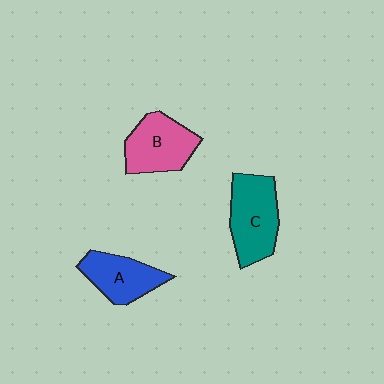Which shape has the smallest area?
Shape A (blue).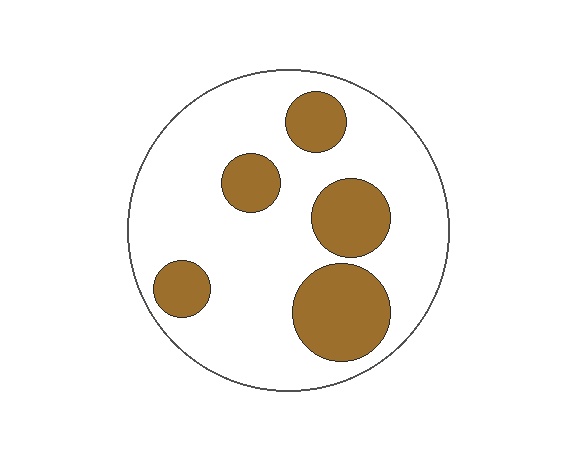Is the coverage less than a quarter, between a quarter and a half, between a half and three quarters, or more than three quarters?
Between a quarter and a half.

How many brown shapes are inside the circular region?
5.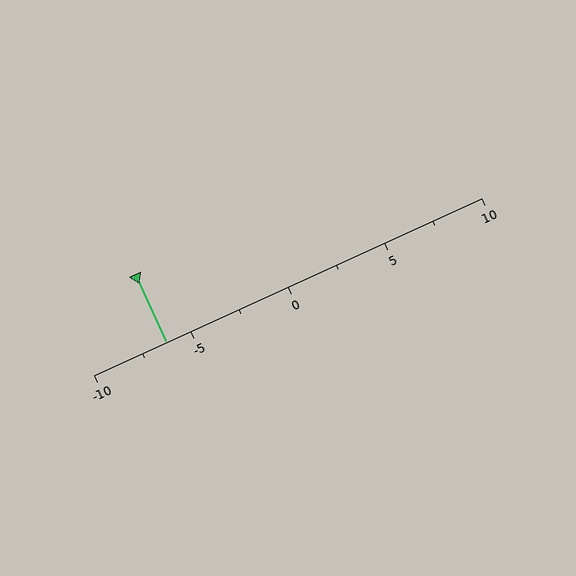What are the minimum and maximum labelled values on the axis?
The axis runs from -10 to 10.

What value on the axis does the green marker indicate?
The marker indicates approximately -6.2.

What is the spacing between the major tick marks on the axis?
The major ticks are spaced 5 apart.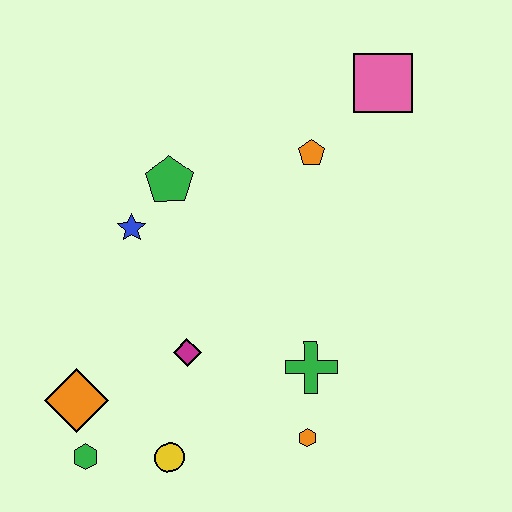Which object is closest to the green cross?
The orange hexagon is closest to the green cross.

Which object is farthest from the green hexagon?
The pink square is farthest from the green hexagon.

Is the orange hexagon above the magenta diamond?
No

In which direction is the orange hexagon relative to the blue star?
The orange hexagon is below the blue star.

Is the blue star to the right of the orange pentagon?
No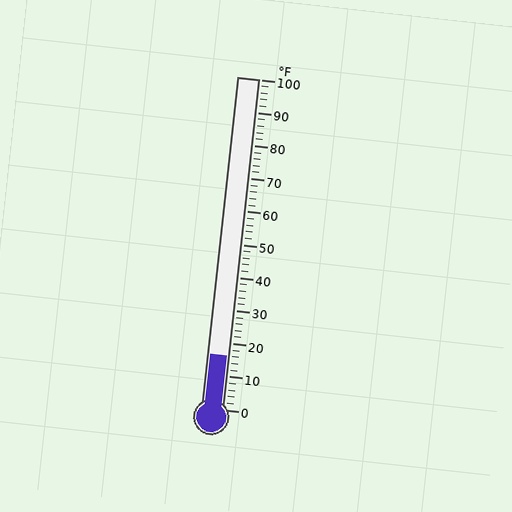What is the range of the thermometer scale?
The thermometer scale ranges from 0°F to 100°F.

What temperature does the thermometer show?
The thermometer shows approximately 16°F.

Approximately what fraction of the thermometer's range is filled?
The thermometer is filled to approximately 15% of its range.